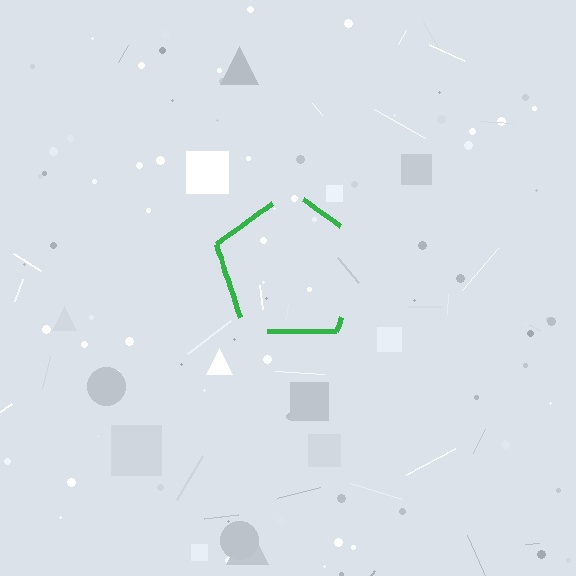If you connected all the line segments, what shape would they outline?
They would outline a pentagon.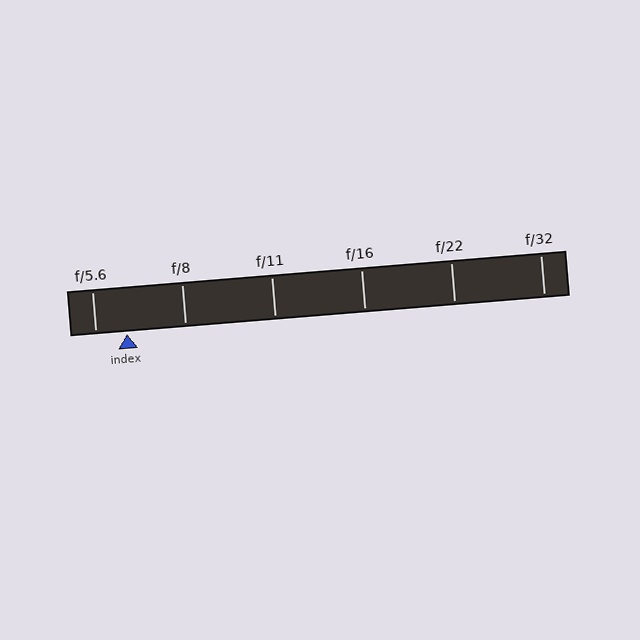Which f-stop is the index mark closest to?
The index mark is closest to f/5.6.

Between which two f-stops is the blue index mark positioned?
The index mark is between f/5.6 and f/8.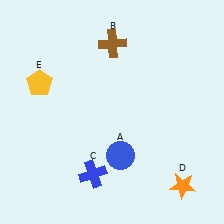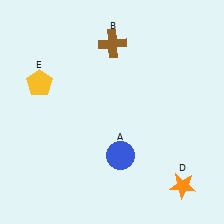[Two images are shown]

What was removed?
The blue cross (C) was removed in Image 2.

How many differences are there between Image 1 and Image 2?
There is 1 difference between the two images.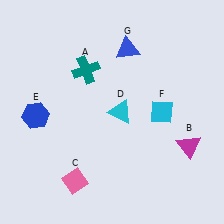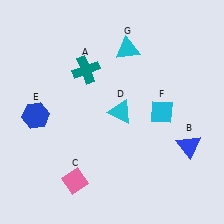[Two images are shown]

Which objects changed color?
B changed from magenta to blue. G changed from blue to cyan.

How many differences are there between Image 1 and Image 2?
There are 2 differences between the two images.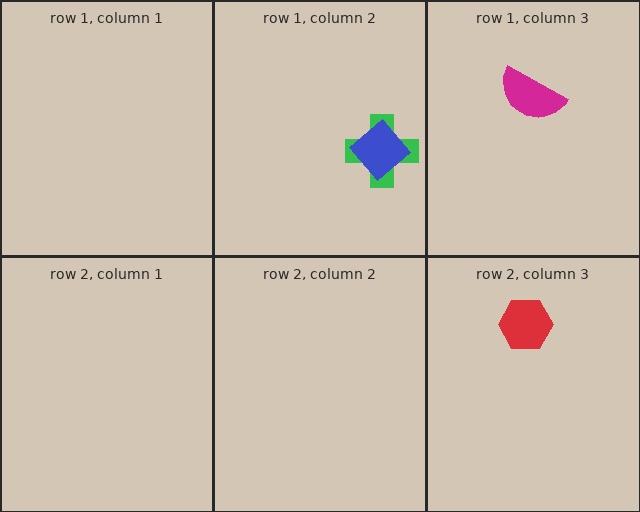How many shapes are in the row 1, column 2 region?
2.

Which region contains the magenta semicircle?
The row 1, column 3 region.